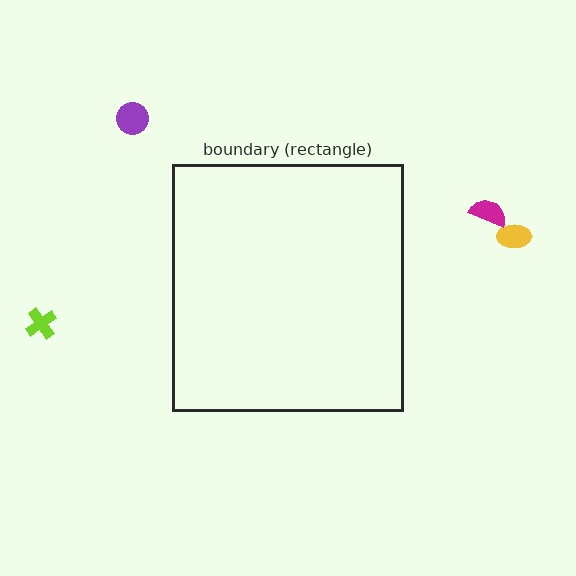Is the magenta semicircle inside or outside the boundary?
Outside.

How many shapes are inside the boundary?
0 inside, 4 outside.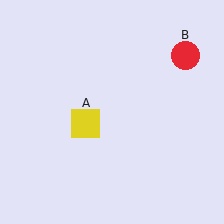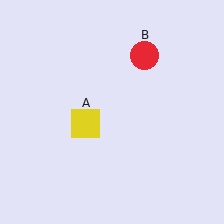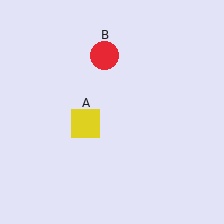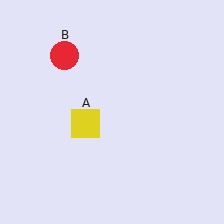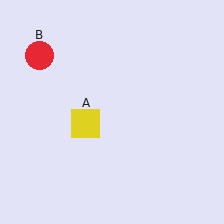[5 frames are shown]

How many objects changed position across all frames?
1 object changed position: red circle (object B).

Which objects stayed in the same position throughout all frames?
Yellow square (object A) remained stationary.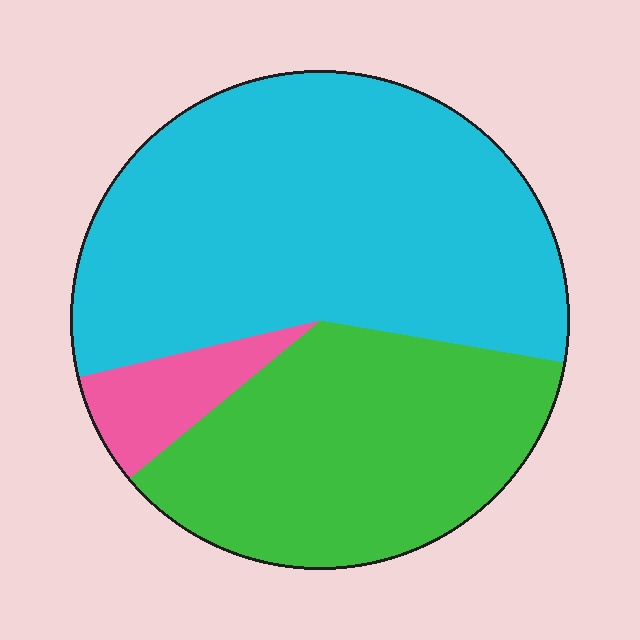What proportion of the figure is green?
Green takes up about three eighths (3/8) of the figure.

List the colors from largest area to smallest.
From largest to smallest: cyan, green, pink.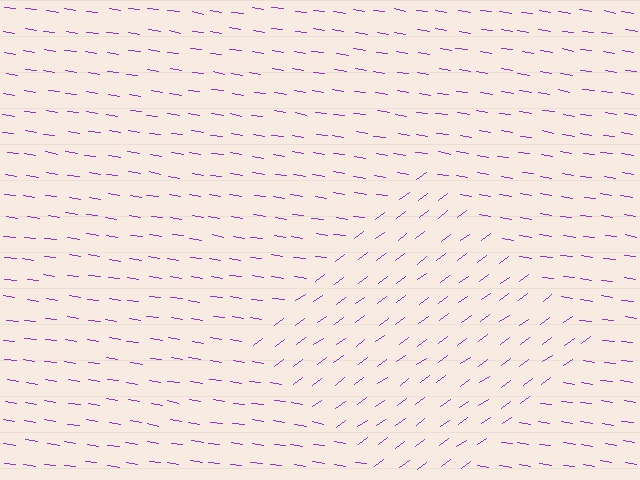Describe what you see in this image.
The image is filled with small purple line segments. A diamond region in the image has lines oriented differently from the surrounding lines, creating a visible texture boundary.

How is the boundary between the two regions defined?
The boundary is defined purely by a change in line orientation (approximately 45 degrees difference). All lines are the same color and thickness.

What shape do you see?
I see a diamond.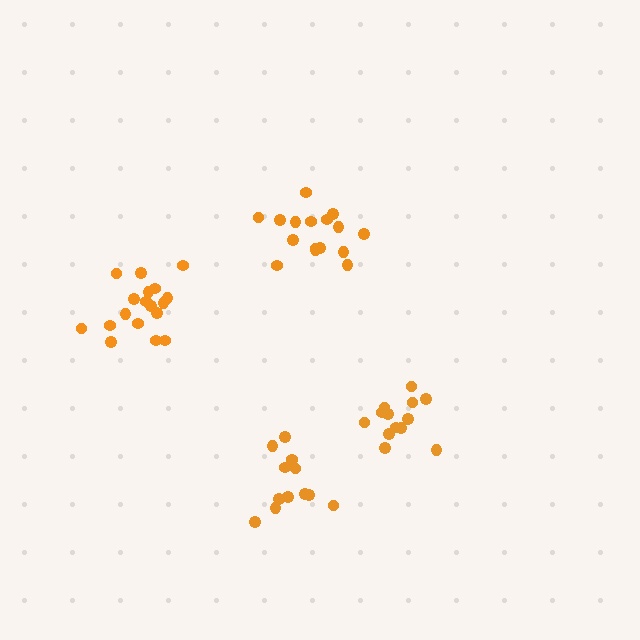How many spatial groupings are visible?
There are 4 spatial groupings.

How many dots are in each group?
Group 1: 13 dots, Group 2: 18 dots, Group 3: 12 dots, Group 4: 16 dots (59 total).